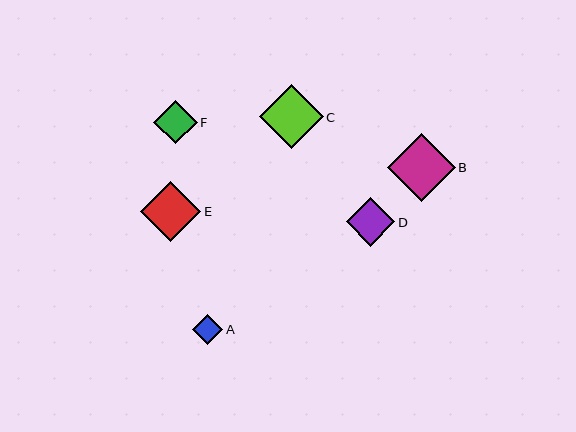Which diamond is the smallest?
Diamond A is the smallest with a size of approximately 30 pixels.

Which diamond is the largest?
Diamond B is the largest with a size of approximately 68 pixels.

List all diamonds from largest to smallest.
From largest to smallest: B, C, E, D, F, A.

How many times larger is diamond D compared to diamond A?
Diamond D is approximately 1.6 times the size of diamond A.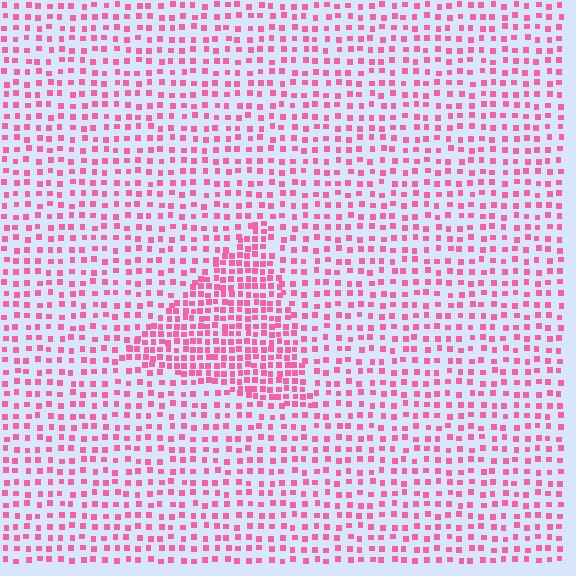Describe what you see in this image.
The image contains small pink elements arranged at two different densities. A triangle-shaped region is visible where the elements are more densely packed than the surrounding area.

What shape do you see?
I see a triangle.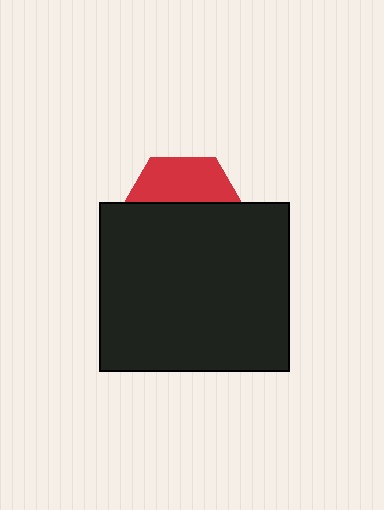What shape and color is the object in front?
The object in front is a black rectangle.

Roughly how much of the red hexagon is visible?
A small part of it is visible (roughly 36%).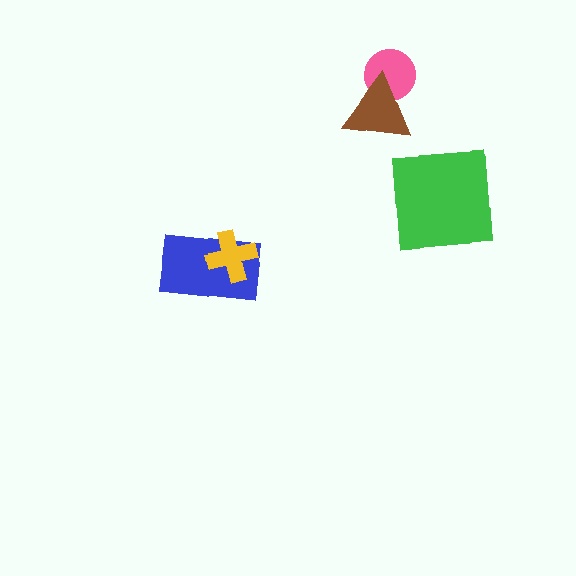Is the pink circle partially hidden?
Yes, it is partially covered by another shape.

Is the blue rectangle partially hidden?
Yes, it is partially covered by another shape.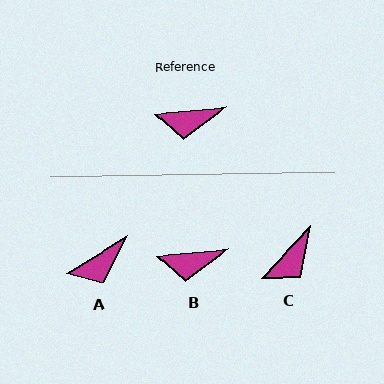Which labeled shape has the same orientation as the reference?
B.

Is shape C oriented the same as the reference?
No, it is off by about 42 degrees.